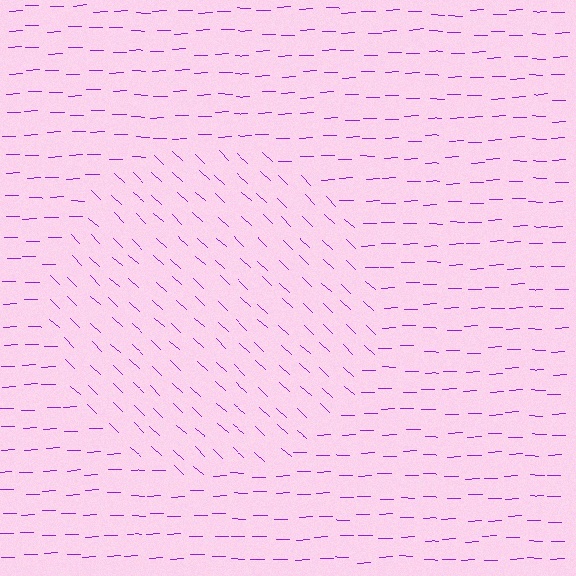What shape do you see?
I see a circle.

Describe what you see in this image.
The image is filled with small purple line segments. A circle region in the image has lines oriented differently from the surrounding lines, creating a visible texture boundary.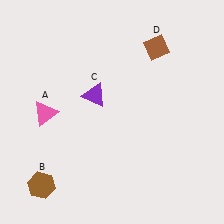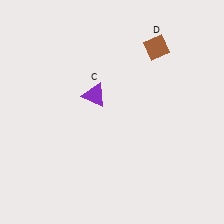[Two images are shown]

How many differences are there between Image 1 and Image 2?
There are 2 differences between the two images.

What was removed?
The brown hexagon (B), the pink triangle (A) were removed in Image 2.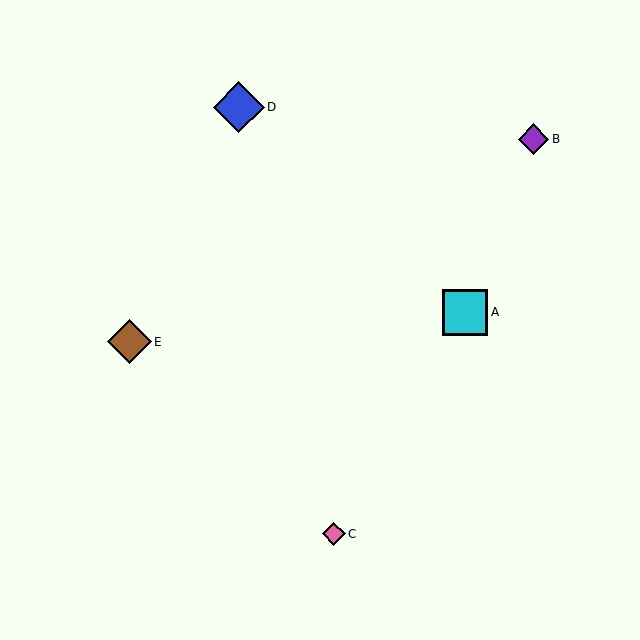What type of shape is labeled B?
Shape B is a purple diamond.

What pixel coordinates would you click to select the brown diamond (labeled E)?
Click at (129, 342) to select the brown diamond E.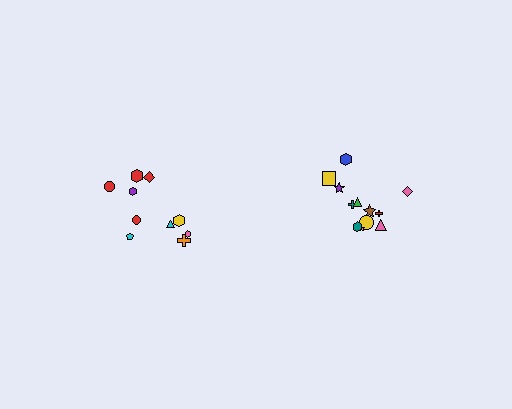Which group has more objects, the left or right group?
The right group.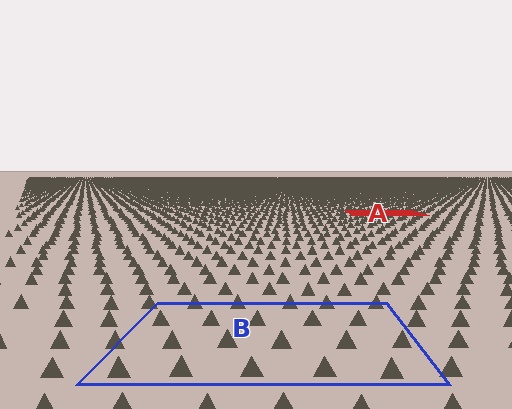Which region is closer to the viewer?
Region B is closer. The texture elements there are larger and more spread out.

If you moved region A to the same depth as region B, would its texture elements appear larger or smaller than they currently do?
They would appear larger. At a closer depth, the same texture elements are projected at a bigger on-screen size.